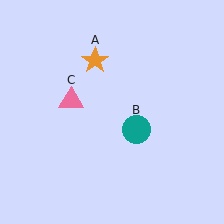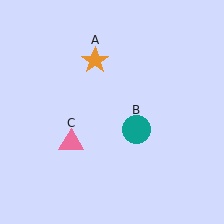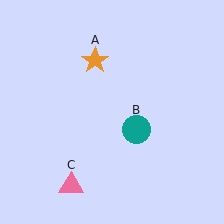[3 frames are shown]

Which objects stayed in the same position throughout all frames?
Orange star (object A) and teal circle (object B) remained stationary.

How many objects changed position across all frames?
1 object changed position: pink triangle (object C).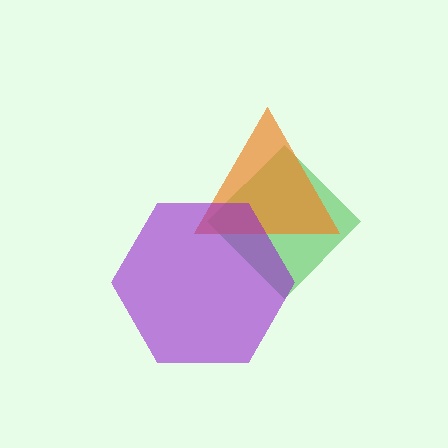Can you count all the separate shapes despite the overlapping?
Yes, there are 3 separate shapes.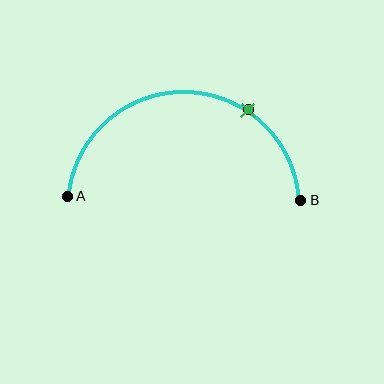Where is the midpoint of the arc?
The arc midpoint is the point on the curve farthest from the straight line joining A and B. It sits above that line.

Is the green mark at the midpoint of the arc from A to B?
No. The green mark lies on the arc but is closer to endpoint B. The arc midpoint would be at the point on the curve equidistant along the arc from both A and B.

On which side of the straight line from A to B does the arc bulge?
The arc bulges above the straight line connecting A and B.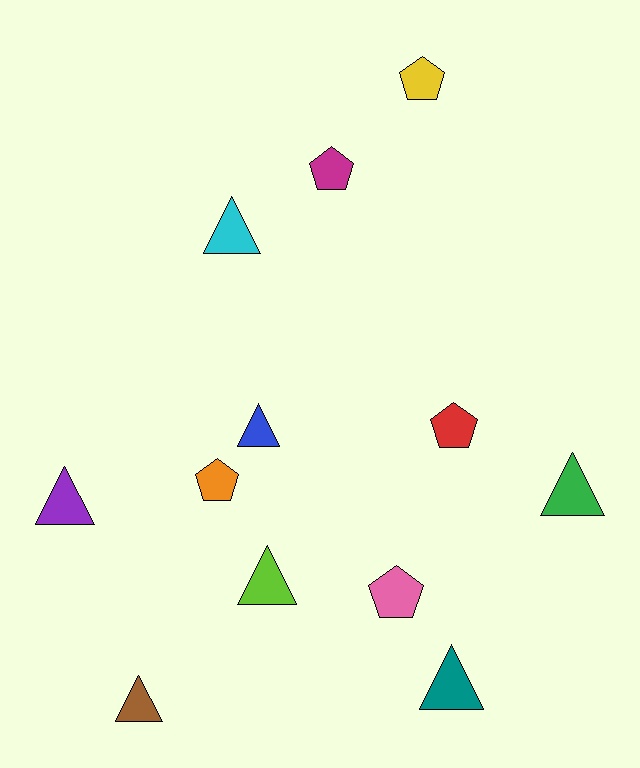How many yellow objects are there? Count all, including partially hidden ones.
There is 1 yellow object.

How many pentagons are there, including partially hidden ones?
There are 5 pentagons.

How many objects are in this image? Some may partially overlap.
There are 12 objects.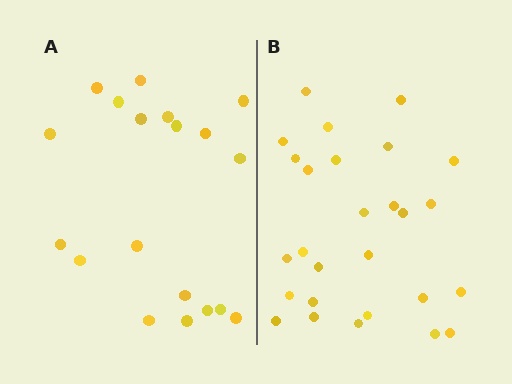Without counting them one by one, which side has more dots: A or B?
Region B (the right region) has more dots.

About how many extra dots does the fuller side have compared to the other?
Region B has roughly 8 or so more dots than region A.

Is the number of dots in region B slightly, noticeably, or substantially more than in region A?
Region B has noticeably more, but not dramatically so. The ratio is roughly 1.4 to 1.